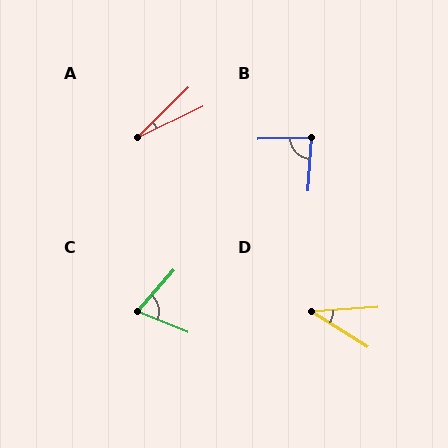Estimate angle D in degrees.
Approximately 36 degrees.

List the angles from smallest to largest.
A (19°), D (36°), C (71°), B (84°).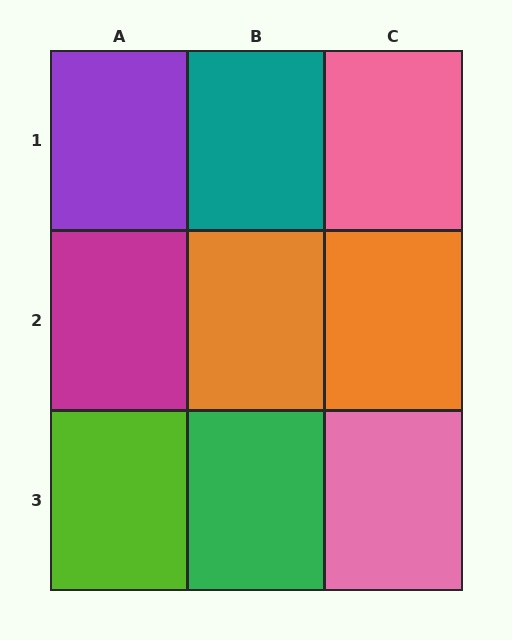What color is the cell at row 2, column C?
Orange.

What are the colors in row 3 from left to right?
Lime, green, pink.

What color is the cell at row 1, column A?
Purple.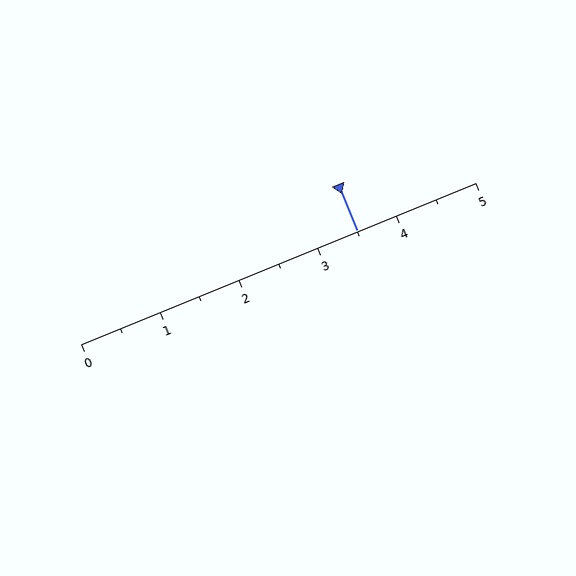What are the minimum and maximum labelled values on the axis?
The axis runs from 0 to 5.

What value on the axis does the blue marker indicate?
The marker indicates approximately 3.5.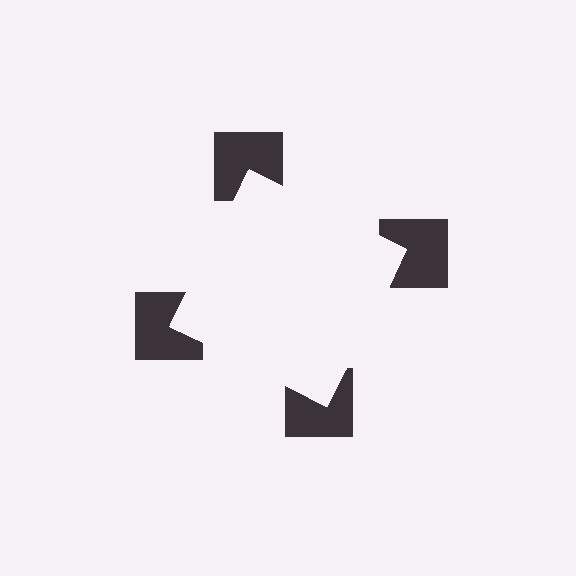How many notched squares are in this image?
There are 4 — one at each vertex of the illusory square.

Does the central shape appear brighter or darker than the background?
It typically appears slightly brighter than the background, even though no actual brightness change is drawn.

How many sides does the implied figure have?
4 sides.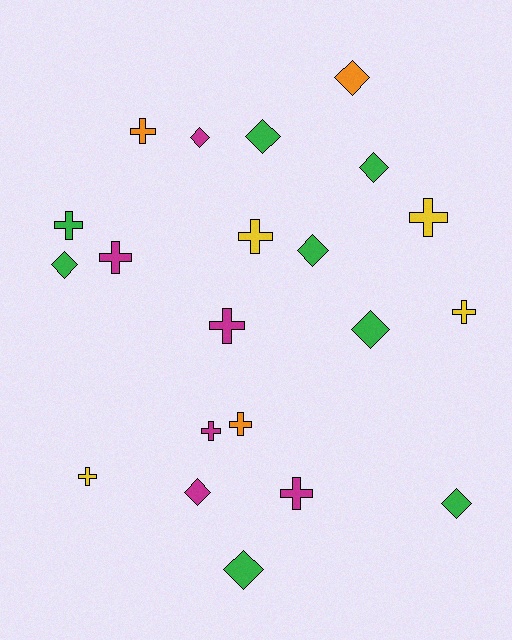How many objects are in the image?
There are 21 objects.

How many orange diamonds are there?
There is 1 orange diamond.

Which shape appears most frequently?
Cross, with 11 objects.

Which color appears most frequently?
Green, with 8 objects.